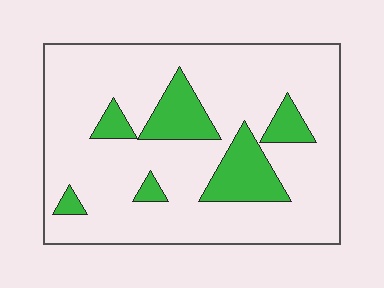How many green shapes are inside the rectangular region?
6.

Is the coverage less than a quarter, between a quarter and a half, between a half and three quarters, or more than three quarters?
Less than a quarter.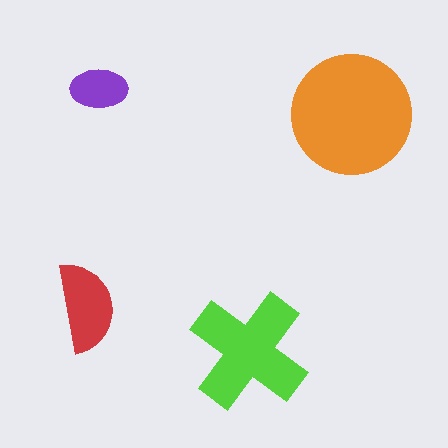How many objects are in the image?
There are 4 objects in the image.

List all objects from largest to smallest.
The orange circle, the lime cross, the red semicircle, the purple ellipse.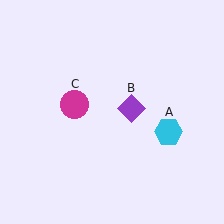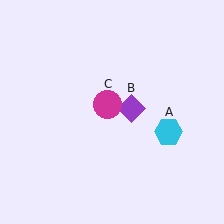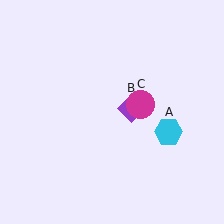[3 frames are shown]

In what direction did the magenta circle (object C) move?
The magenta circle (object C) moved right.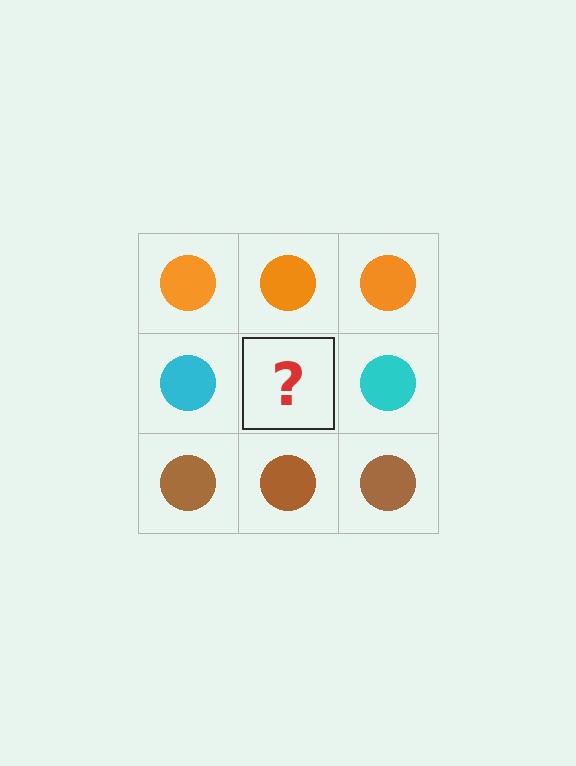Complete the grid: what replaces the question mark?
The question mark should be replaced with a cyan circle.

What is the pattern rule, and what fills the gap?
The rule is that each row has a consistent color. The gap should be filled with a cyan circle.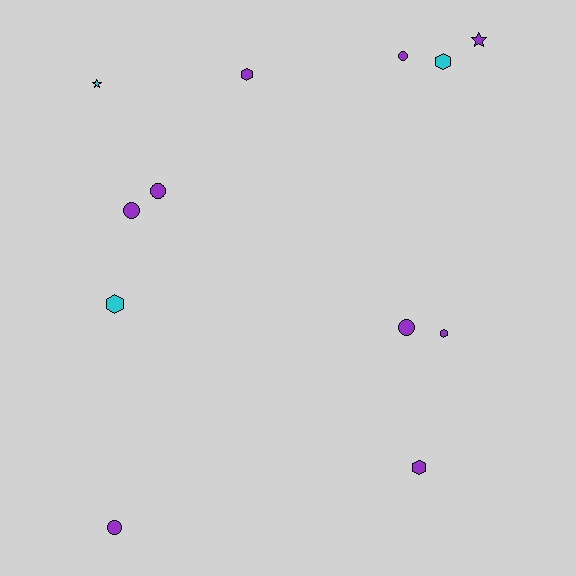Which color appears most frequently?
Purple, with 9 objects.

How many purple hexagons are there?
There are 3 purple hexagons.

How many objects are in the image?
There are 12 objects.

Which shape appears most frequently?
Circle, with 5 objects.